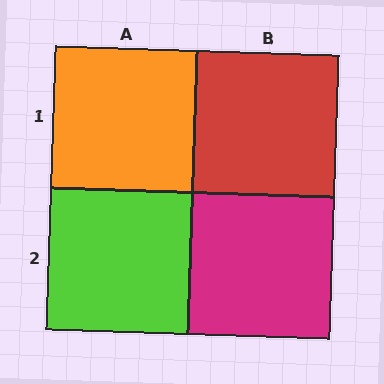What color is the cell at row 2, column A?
Lime.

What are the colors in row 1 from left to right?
Orange, red.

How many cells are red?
1 cell is red.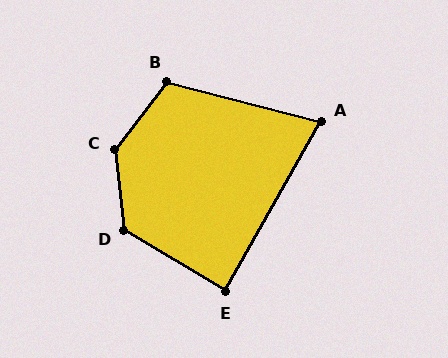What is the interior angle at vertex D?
Approximately 127 degrees (obtuse).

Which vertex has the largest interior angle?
C, at approximately 137 degrees.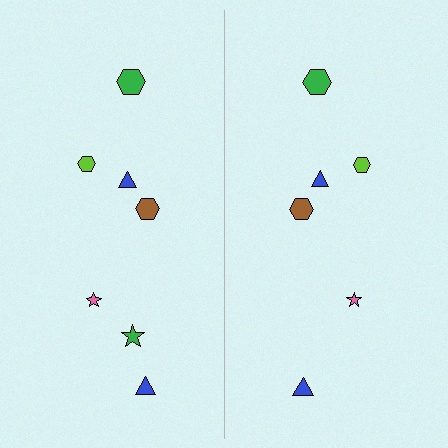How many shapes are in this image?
There are 13 shapes in this image.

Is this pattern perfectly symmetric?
No, the pattern is not perfectly symmetric. A green star is missing from the right side.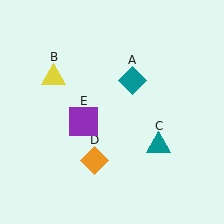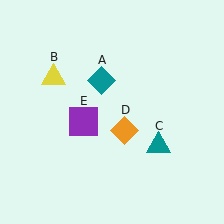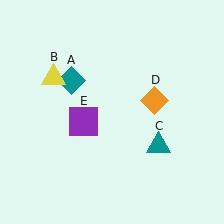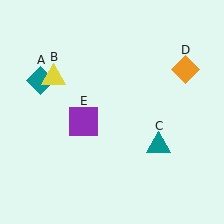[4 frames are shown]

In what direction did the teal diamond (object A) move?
The teal diamond (object A) moved left.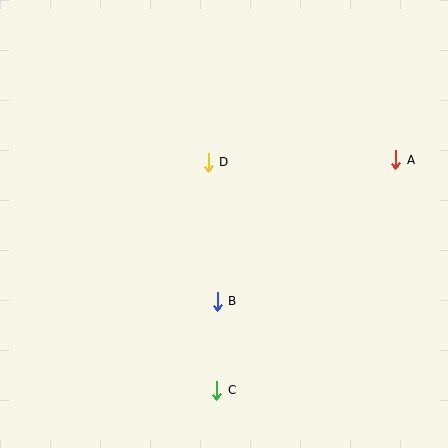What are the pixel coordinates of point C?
Point C is at (217, 390).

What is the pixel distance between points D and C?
The distance between D and C is 228 pixels.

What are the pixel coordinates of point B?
Point B is at (217, 301).